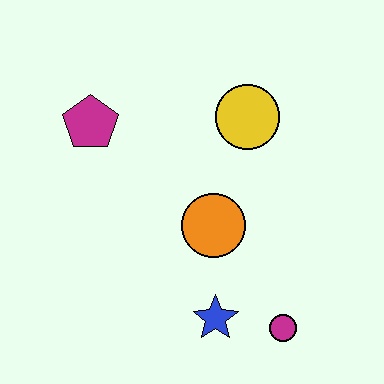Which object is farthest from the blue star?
The magenta pentagon is farthest from the blue star.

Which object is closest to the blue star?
The magenta circle is closest to the blue star.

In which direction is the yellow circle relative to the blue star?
The yellow circle is above the blue star.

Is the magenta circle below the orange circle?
Yes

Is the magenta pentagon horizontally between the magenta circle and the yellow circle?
No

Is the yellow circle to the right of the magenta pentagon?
Yes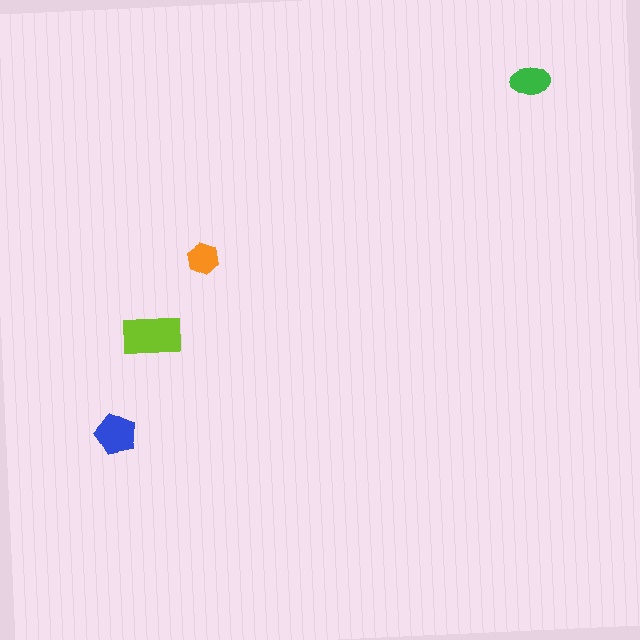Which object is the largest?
The lime rectangle.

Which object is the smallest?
The orange hexagon.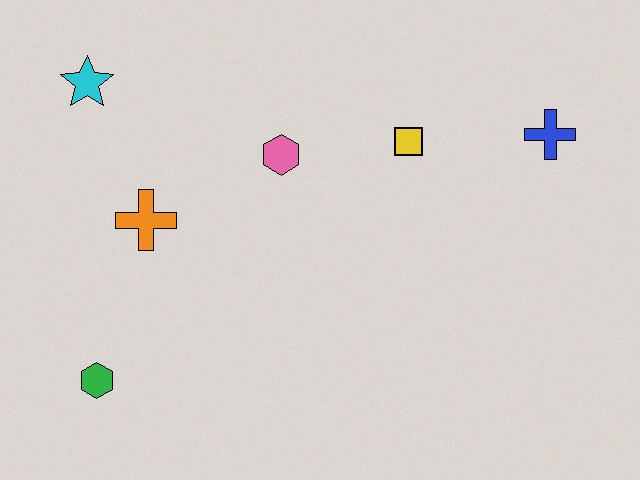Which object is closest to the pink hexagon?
The yellow square is closest to the pink hexagon.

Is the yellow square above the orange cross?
Yes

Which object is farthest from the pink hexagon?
The green hexagon is farthest from the pink hexagon.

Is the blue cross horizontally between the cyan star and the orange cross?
No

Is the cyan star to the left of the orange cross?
Yes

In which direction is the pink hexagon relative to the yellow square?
The pink hexagon is to the left of the yellow square.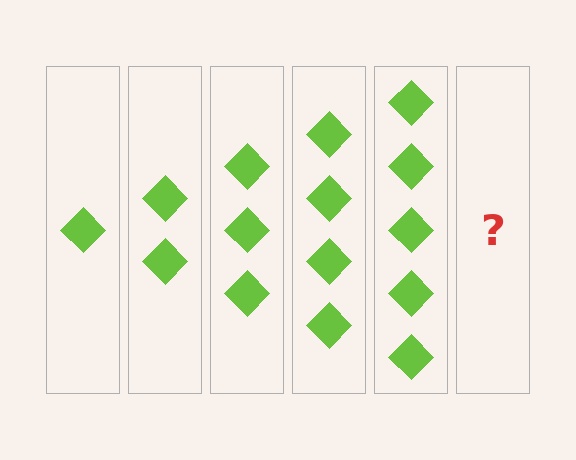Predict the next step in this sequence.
The next step is 6 diamonds.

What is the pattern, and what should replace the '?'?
The pattern is that each step adds one more diamond. The '?' should be 6 diamonds.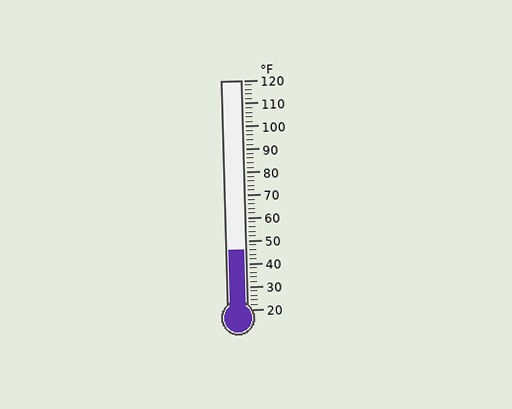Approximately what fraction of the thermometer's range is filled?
The thermometer is filled to approximately 25% of its range.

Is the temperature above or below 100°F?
The temperature is below 100°F.